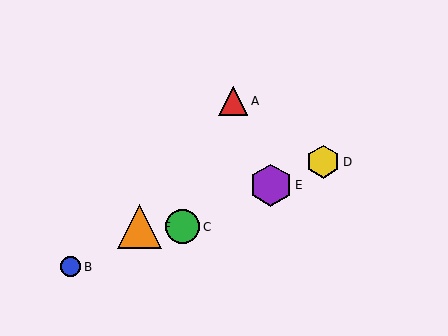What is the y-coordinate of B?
Object B is at y≈267.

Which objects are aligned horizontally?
Objects C, F are aligned horizontally.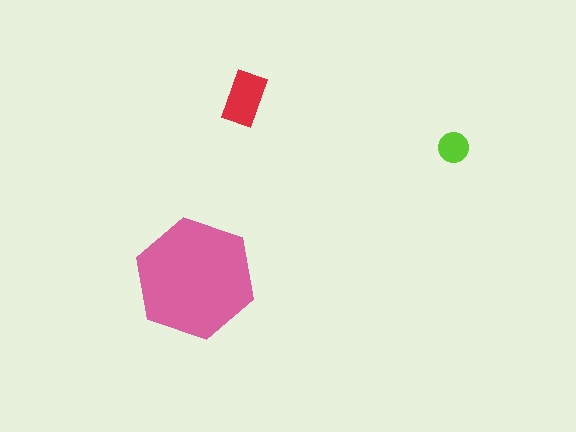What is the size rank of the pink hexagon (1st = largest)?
1st.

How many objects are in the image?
There are 3 objects in the image.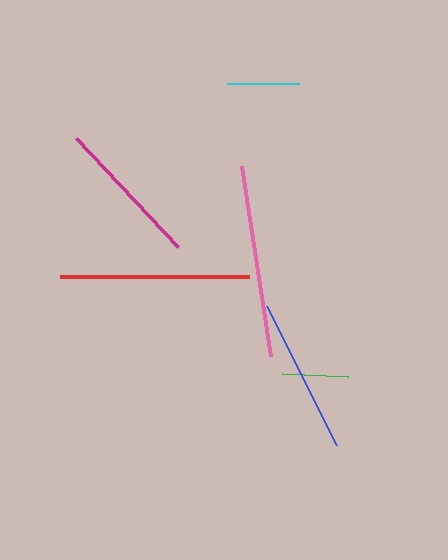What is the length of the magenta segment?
The magenta segment is approximately 149 pixels long.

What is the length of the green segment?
The green segment is approximately 65 pixels long.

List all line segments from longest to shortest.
From longest to shortest: pink, red, blue, magenta, cyan, green.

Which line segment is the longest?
The pink line is the longest at approximately 192 pixels.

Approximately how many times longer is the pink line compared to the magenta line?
The pink line is approximately 1.3 times the length of the magenta line.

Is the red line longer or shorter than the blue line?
The red line is longer than the blue line.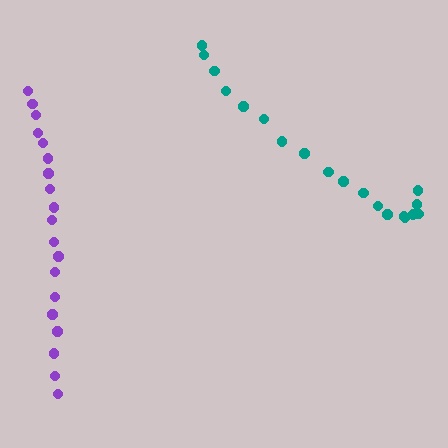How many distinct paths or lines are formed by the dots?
There are 2 distinct paths.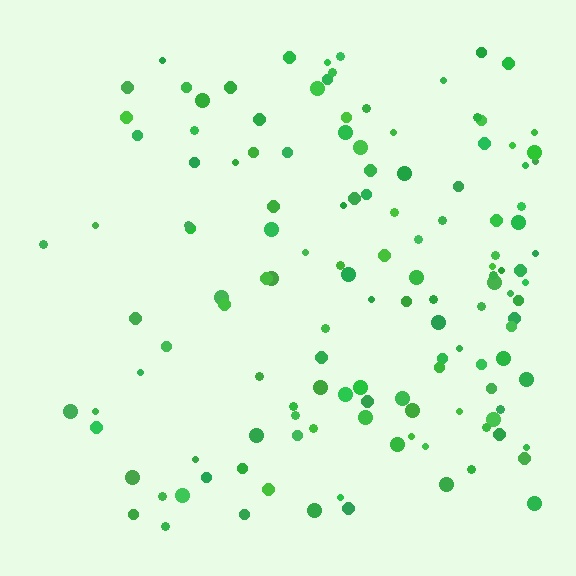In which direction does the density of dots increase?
From left to right, with the right side densest.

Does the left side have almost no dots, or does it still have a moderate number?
Still a moderate number, just noticeably fewer than the right.